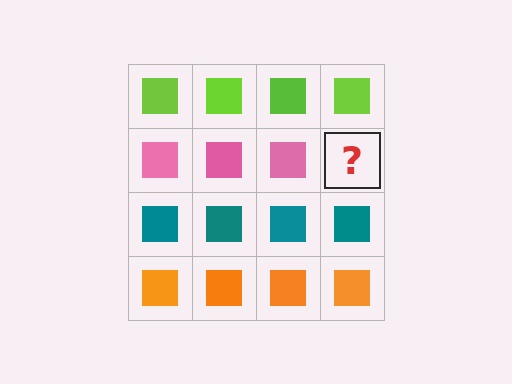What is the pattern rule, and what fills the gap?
The rule is that each row has a consistent color. The gap should be filled with a pink square.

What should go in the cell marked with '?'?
The missing cell should contain a pink square.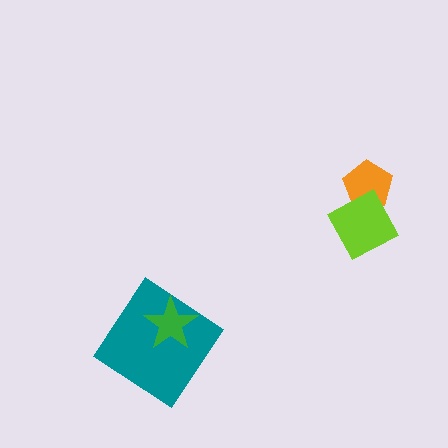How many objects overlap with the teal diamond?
1 object overlaps with the teal diamond.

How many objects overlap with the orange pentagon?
1 object overlaps with the orange pentagon.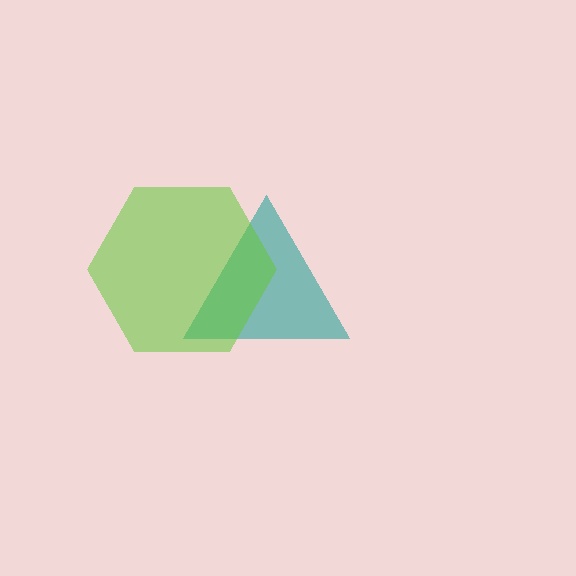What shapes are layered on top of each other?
The layered shapes are: a teal triangle, a lime hexagon.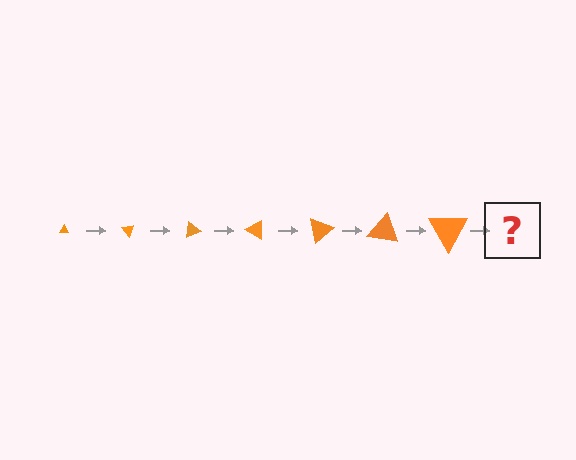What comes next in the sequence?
The next element should be a triangle, larger than the previous one and rotated 350 degrees from the start.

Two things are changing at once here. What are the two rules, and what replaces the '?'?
The two rules are that the triangle grows larger each step and it rotates 50 degrees each step. The '?' should be a triangle, larger than the previous one and rotated 350 degrees from the start.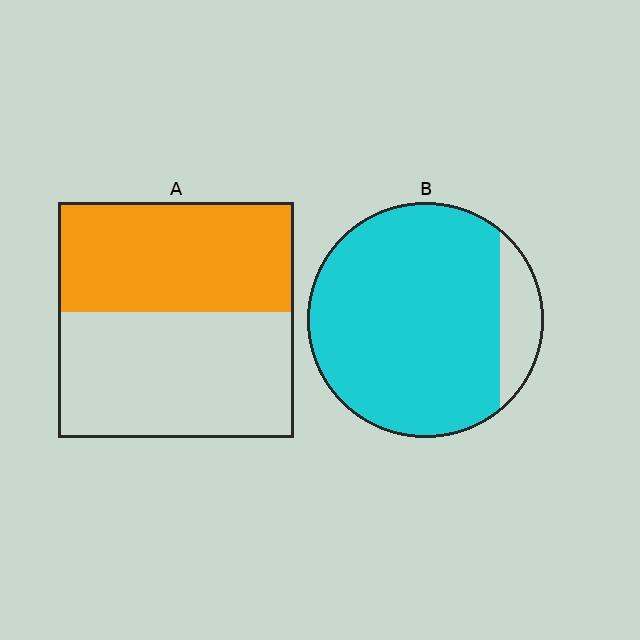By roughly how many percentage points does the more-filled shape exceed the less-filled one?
By roughly 40 percentage points (B over A).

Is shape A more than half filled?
Roughly half.